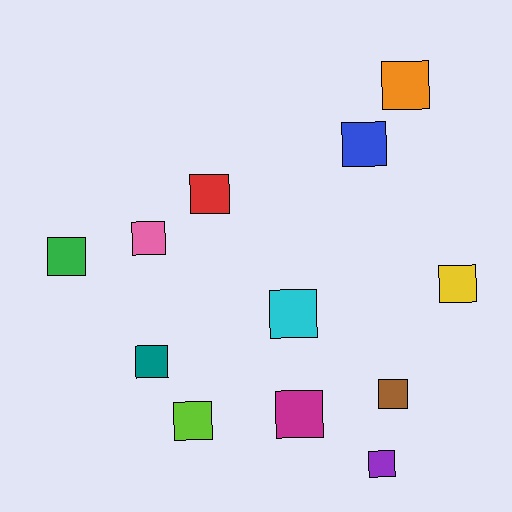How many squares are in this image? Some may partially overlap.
There are 12 squares.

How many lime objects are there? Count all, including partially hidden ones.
There is 1 lime object.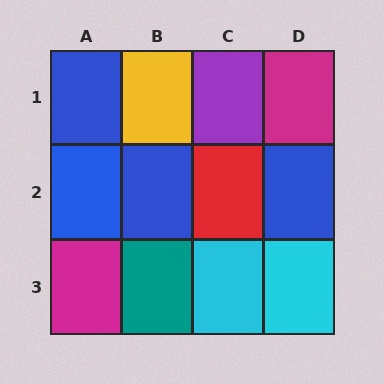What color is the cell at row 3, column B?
Teal.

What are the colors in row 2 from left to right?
Blue, blue, red, blue.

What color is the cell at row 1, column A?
Blue.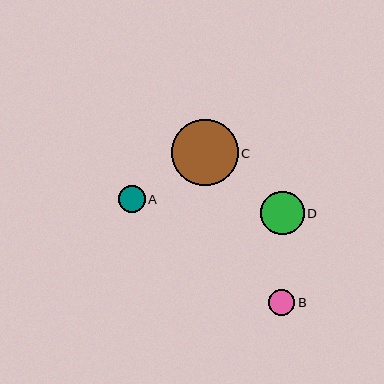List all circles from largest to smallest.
From largest to smallest: C, D, A, B.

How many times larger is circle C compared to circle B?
Circle C is approximately 2.5 times the size of circle B.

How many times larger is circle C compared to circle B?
Circle C is approximately 2.5 times the size of circle B.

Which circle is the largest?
Circle C is the largest with a size of approximately 66 pixels.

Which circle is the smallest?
Circle B is the smallest with a size of approximately 26 pixels.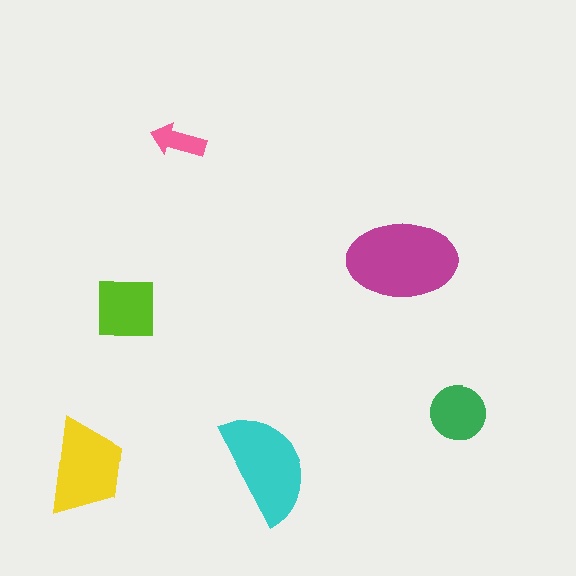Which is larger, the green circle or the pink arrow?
The green circle.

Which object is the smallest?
The pink arrow.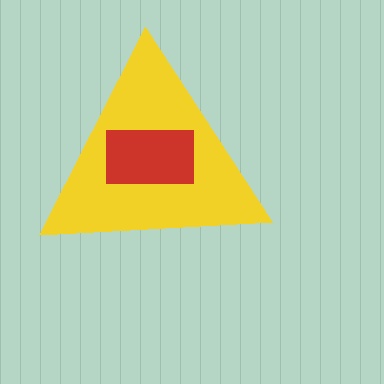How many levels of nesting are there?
2.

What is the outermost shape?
The yellow triangle.